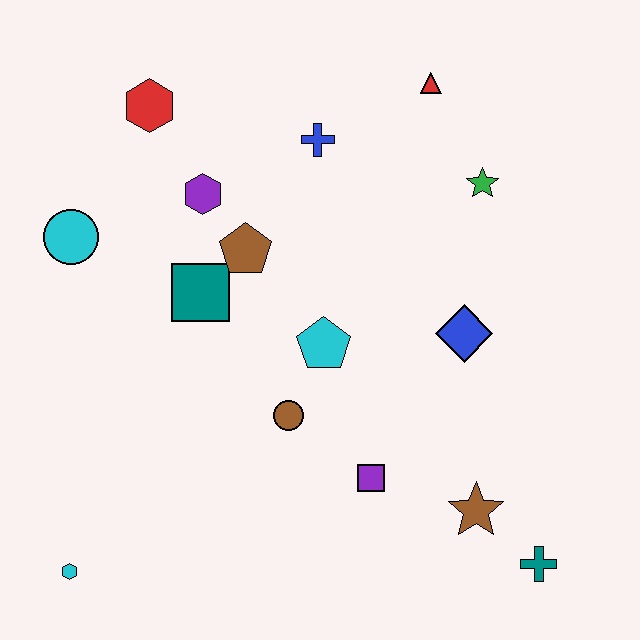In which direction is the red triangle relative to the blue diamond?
The red triangle is above the blue diamond.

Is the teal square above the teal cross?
Yes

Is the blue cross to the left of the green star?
Yes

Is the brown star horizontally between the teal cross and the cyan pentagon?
Yes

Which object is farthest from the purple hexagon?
The teal cross is farthest from the purple hexagon.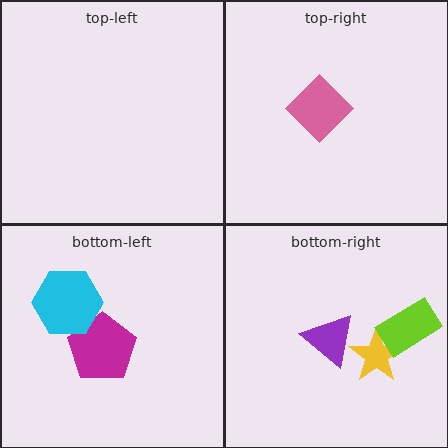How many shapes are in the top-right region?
1.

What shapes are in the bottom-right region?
The yellow star, the purple triangle, the lime rectangle.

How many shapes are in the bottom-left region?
2.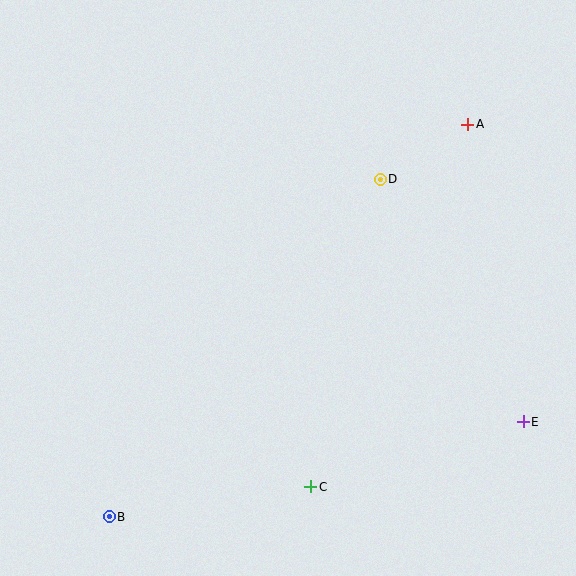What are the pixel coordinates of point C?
Point C is at (311, 487).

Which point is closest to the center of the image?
Point D at (380, 179) is closest to the center.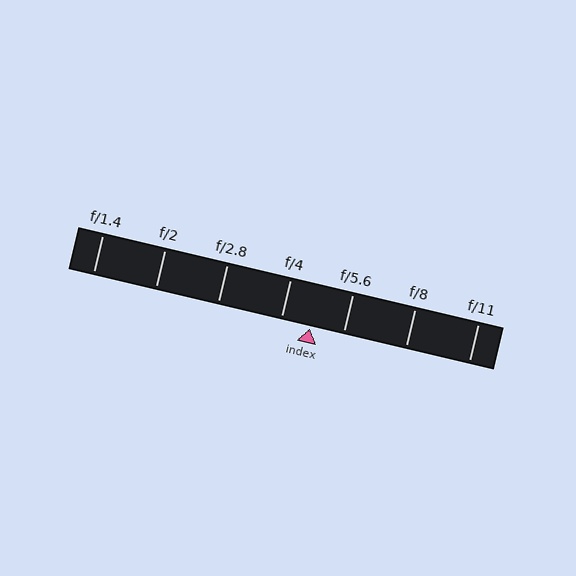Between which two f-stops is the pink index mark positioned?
The index mark is between f/4 and f/5.6.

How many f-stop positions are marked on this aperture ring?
There are 7 f-stop positions marked.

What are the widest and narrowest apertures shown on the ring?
The widest aperture shown is f/1.4 and the narrowest is f/11.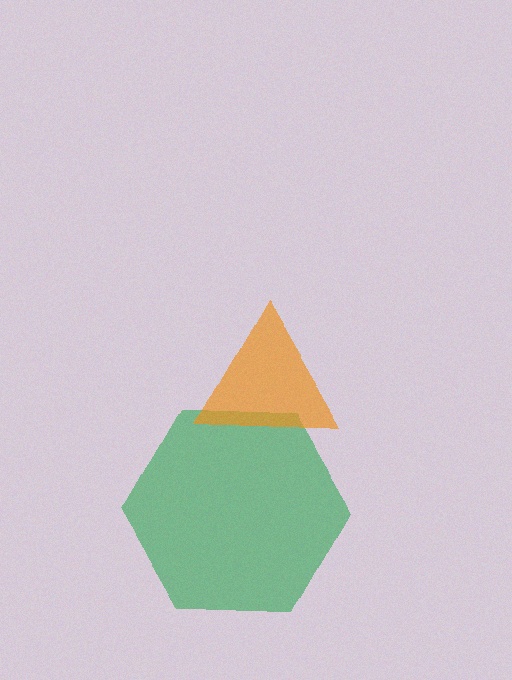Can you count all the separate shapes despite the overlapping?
Yes, there are 2 separate shapes.